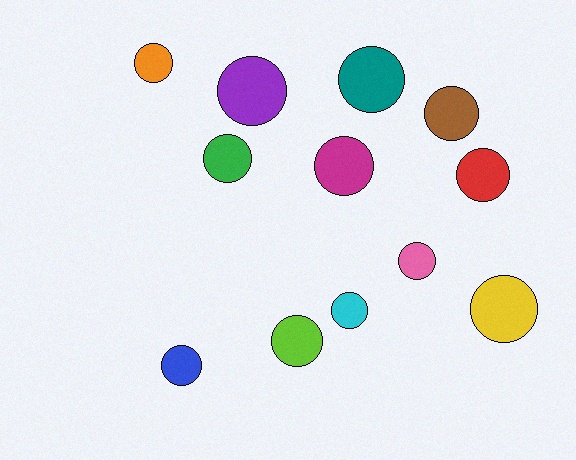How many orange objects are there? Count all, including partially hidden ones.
There is 1 orange object.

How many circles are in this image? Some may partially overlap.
There are 12 circles.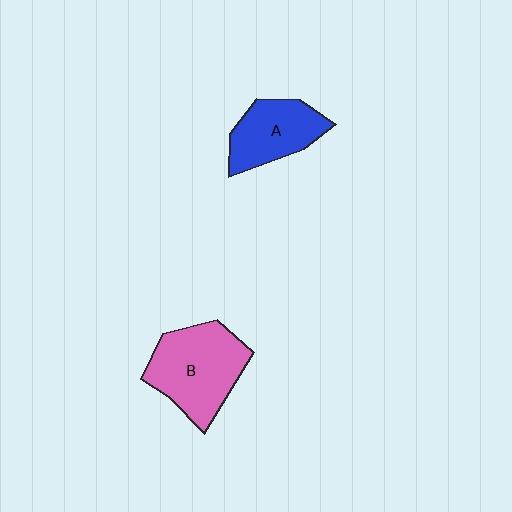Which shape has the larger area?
Shape B (pink).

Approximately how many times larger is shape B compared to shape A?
Approximately 1.4 times.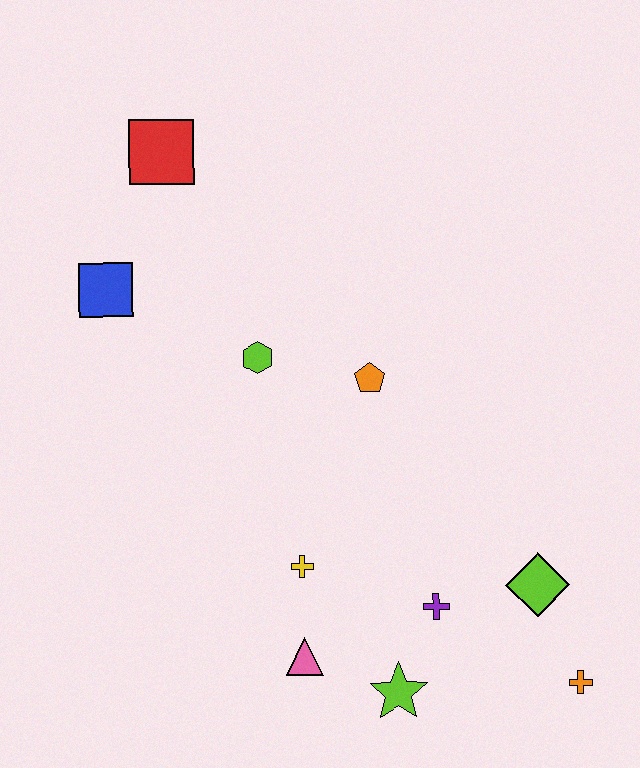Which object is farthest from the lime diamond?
The red square is farthest from the lime diamond.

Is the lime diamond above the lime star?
Yes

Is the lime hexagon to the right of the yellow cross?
No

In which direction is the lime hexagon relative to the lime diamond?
The lime hexagon is to the left of the lime diamond.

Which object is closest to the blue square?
The red square is closest to the blue square.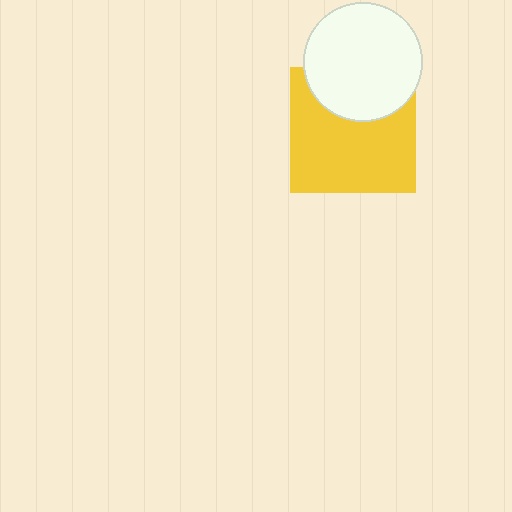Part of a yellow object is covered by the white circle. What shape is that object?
It is a square.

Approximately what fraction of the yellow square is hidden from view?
Roughly 31% of the yellow square is hidden behind the white circle.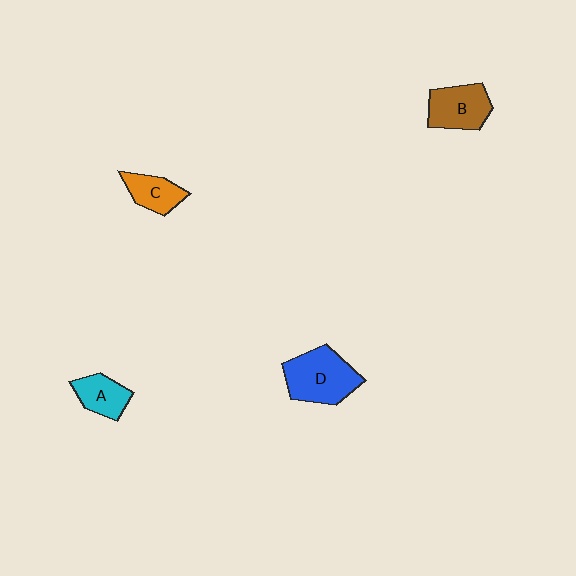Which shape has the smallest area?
Shape C (orange).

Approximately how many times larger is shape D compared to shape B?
Approximately 1.3 times.